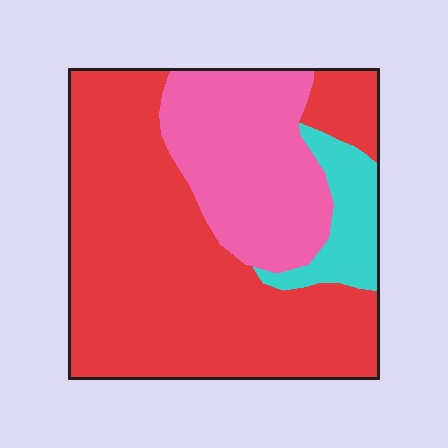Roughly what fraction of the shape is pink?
Pink takes up about one quarter (1/4) of the shape.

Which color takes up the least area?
Cyan, at roughly 10%.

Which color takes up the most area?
Red, at roughly 65%.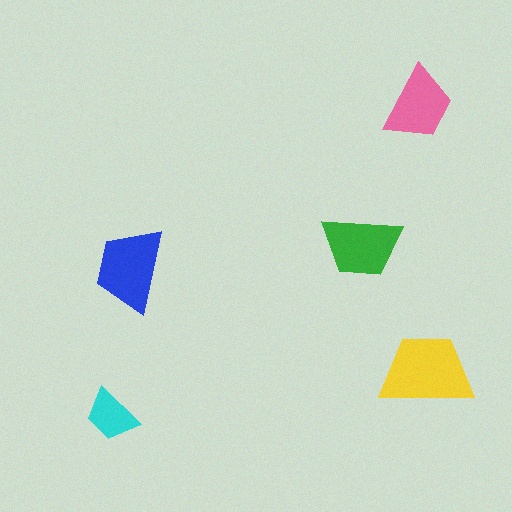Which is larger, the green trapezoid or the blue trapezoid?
The blue one.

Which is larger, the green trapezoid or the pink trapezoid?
The green one.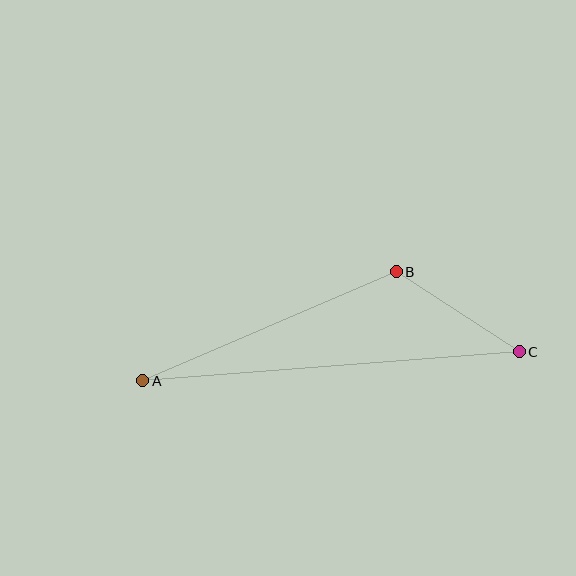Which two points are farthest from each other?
Points A and C are farthest from each other.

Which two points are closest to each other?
Points B and C are closest to each other.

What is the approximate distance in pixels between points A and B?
The distance between A and B is approximately 276 pixels.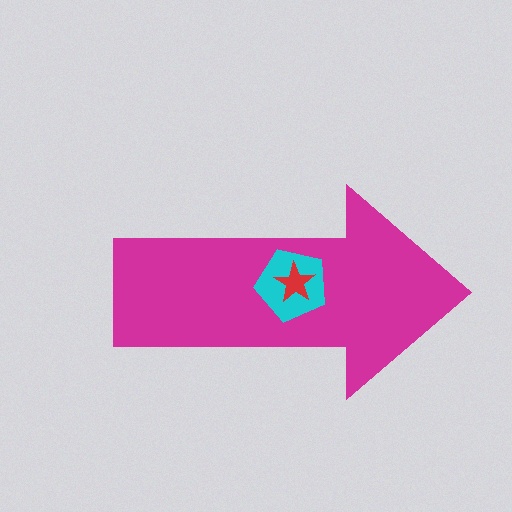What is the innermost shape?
The red star.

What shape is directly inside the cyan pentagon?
The red star.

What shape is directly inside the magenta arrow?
The cyan pentagon.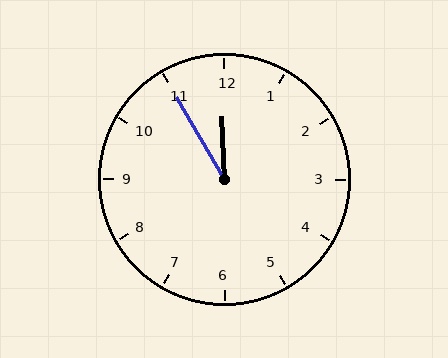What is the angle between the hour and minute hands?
Approximately 28 degrees.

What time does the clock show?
11:55.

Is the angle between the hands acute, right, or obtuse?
It is acute.